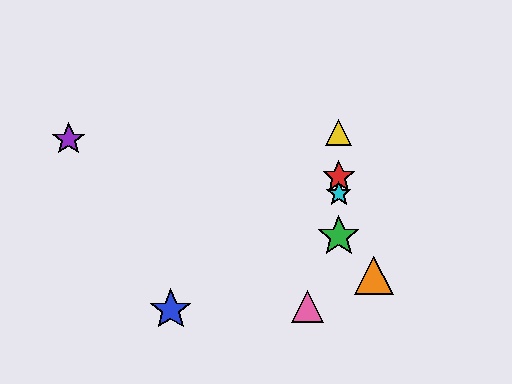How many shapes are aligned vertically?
4 shapes (the red star, the green star, the yellow triangle, the cyan star) are aligned vertically.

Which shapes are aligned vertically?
The red star, the green star, the yellow triangle, the cyan star are aligned vertically.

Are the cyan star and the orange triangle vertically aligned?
No, the cyan star is at x≈339 and the orange triangle is at x≈374.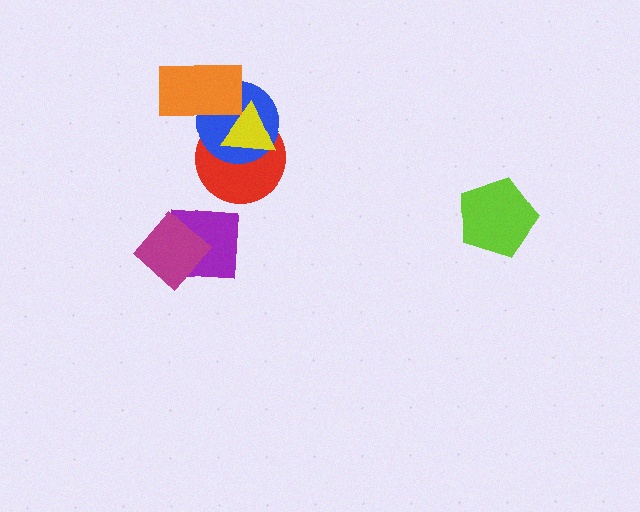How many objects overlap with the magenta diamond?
1 object overlaps with the magenta diamond.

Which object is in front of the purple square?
The magenta diamond is in front of the purple square.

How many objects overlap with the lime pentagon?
0 objects overlap with the lime pentagon.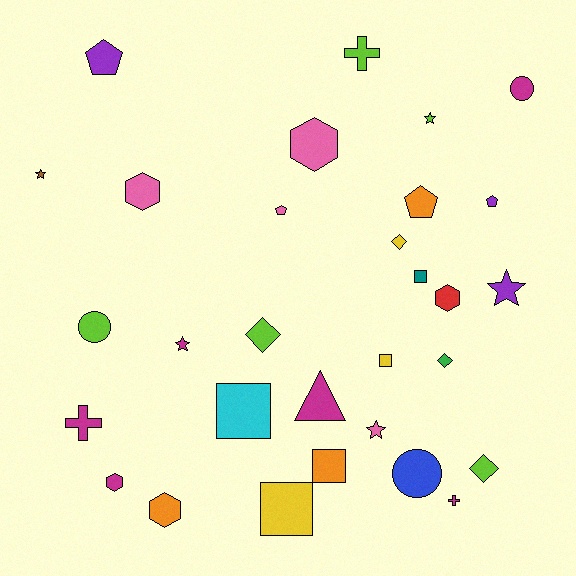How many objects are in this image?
There are 30 objects.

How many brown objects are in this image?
There is 1 brown object.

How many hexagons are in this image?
There are 5 hexagons.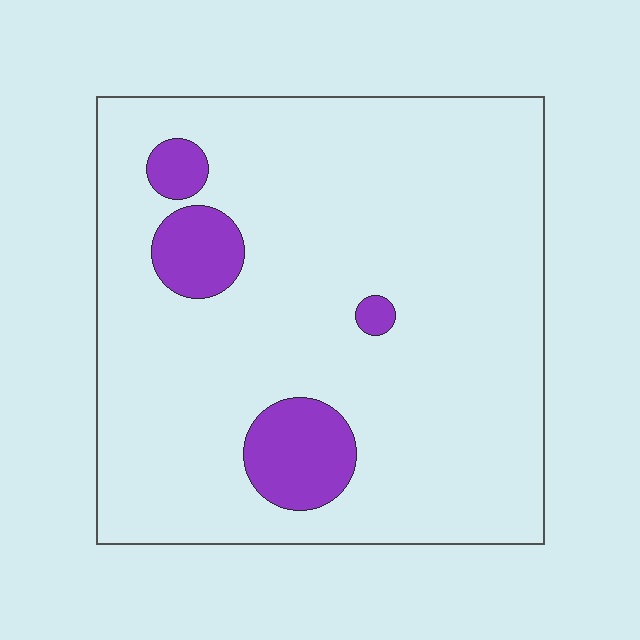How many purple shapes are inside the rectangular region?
4.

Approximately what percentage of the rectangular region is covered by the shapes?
Approximately 10%.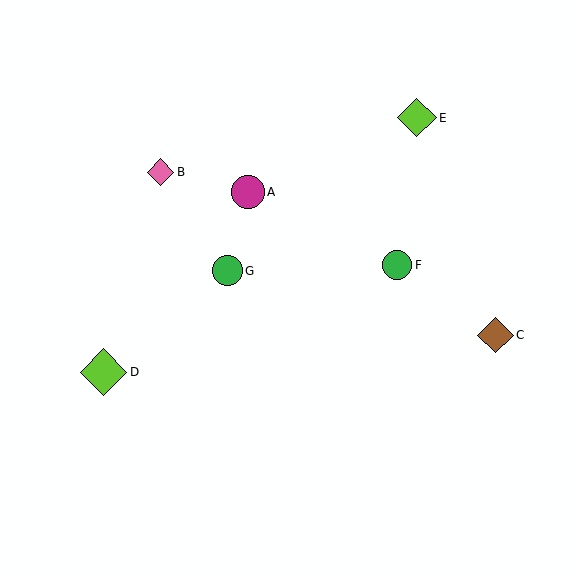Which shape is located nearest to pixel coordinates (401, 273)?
The green circle (labeled F) at (397, 265) is nearest to that location.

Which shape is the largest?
The lime diamond (labeled D) is the largest.